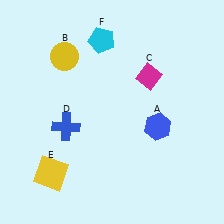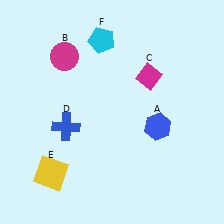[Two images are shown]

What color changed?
The circle (B) changed from yellow in Image 1 to magenta in Image 2.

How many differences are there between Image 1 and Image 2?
There is 1 difference between the two images.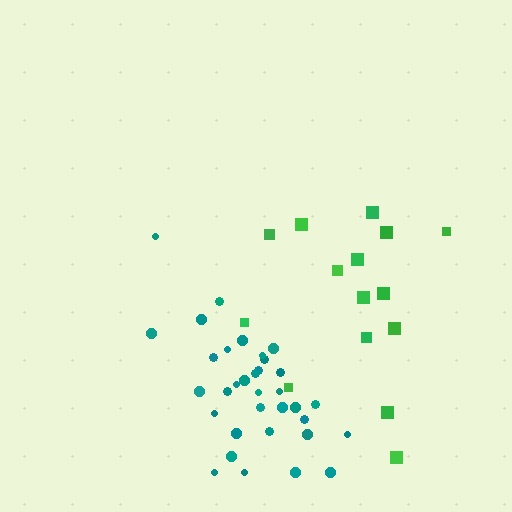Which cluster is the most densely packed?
Teal.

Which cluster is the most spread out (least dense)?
Green.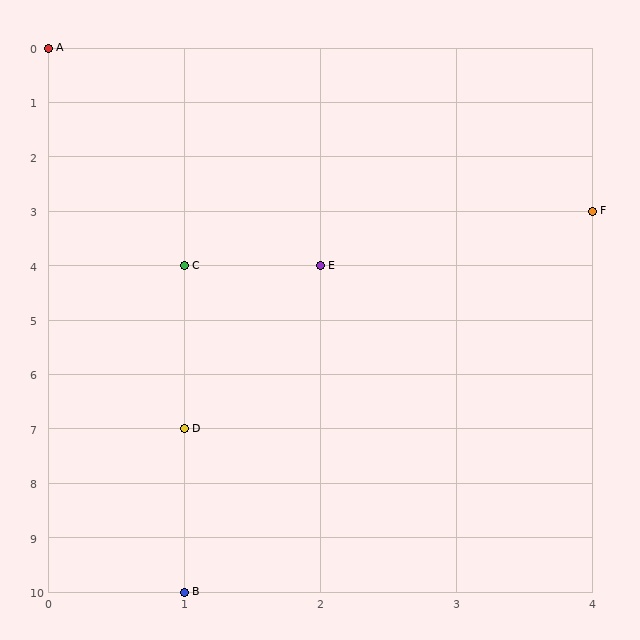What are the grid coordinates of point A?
Point A is at grid coordinates (0, 0).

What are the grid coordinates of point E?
Point E is at grid coordinates (2, 4).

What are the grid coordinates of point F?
Point F is at grid coordinates (4, 3).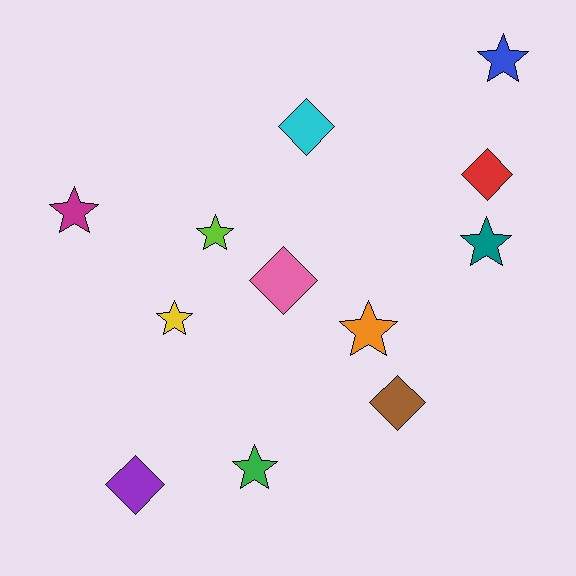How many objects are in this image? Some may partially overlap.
There are 12 objects.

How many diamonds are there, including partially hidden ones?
There are 5 diamonds.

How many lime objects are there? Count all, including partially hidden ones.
There is 1 lime object.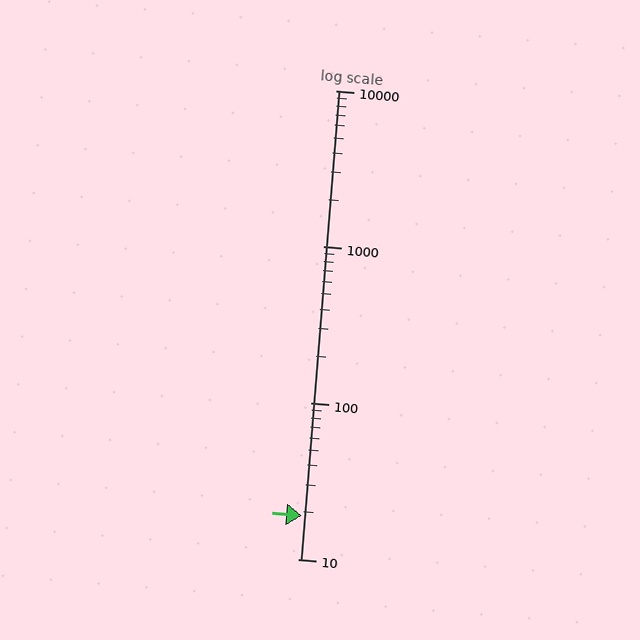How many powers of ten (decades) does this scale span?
The scale spans 3 decades, from 10 to 10000.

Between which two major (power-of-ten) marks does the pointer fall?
The pointer is between 10 and 100.